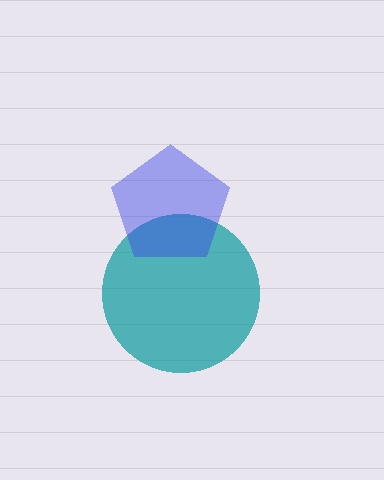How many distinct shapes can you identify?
There are 2 distinct shapes: a teal circle, a blue pentagon.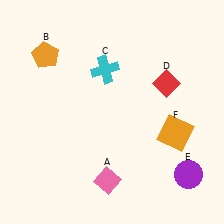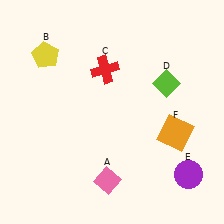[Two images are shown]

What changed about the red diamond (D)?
In Image 1, D is red. In Image 2, it changed to lime.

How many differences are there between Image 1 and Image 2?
There are 3 differences between the two images.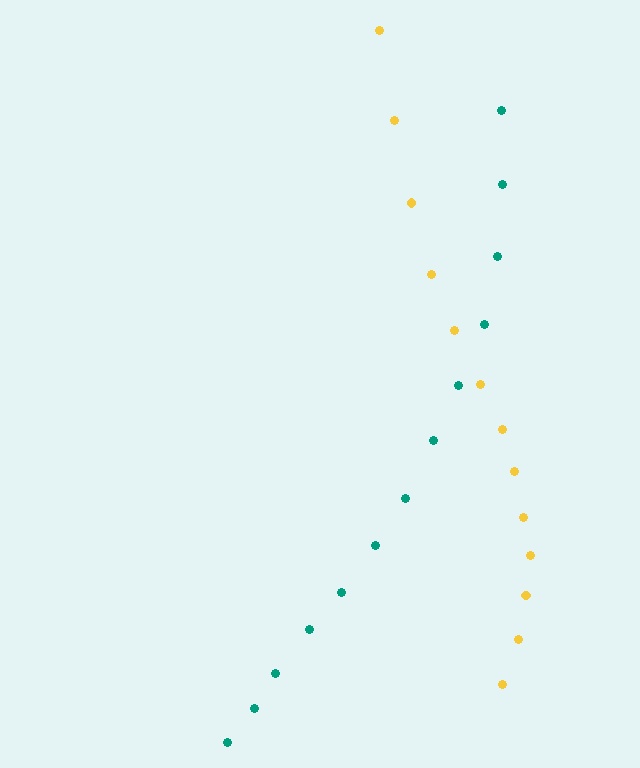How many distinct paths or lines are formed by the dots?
There are 2 distinct paths.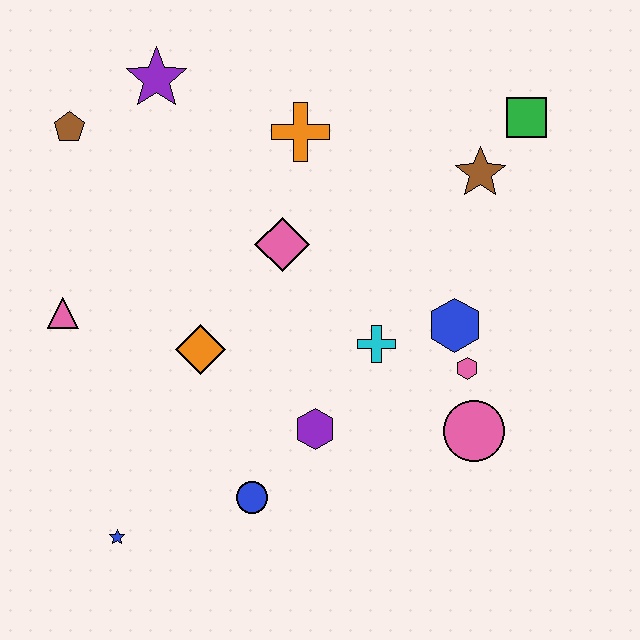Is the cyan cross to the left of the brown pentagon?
No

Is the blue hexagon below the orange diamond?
No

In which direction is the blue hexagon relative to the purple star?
The blue hexagon is to the right of the purple star.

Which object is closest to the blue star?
The blue circle is closest to the blue star.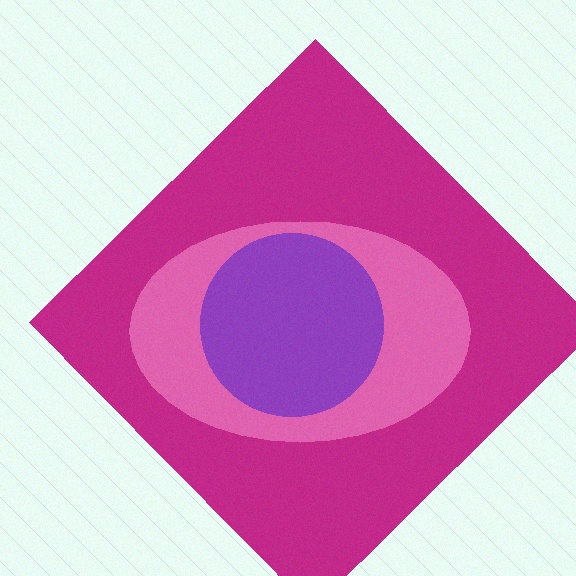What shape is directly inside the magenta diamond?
The pink ellipse.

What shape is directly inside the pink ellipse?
The purple circle.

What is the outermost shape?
The magenta diamond.